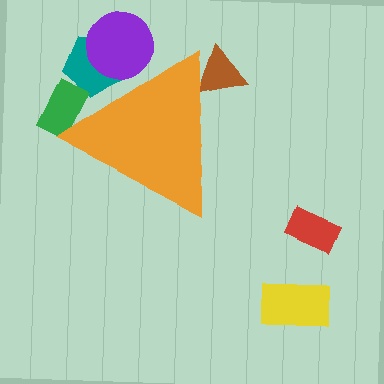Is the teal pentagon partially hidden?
Yes, the teal pentagon is partially hidden behind the orange triangle.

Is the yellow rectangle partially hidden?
No, the yellow rectangle is fully visible.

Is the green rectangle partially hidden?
Yes, the green rectangle is partially hidden behind the orange triangle.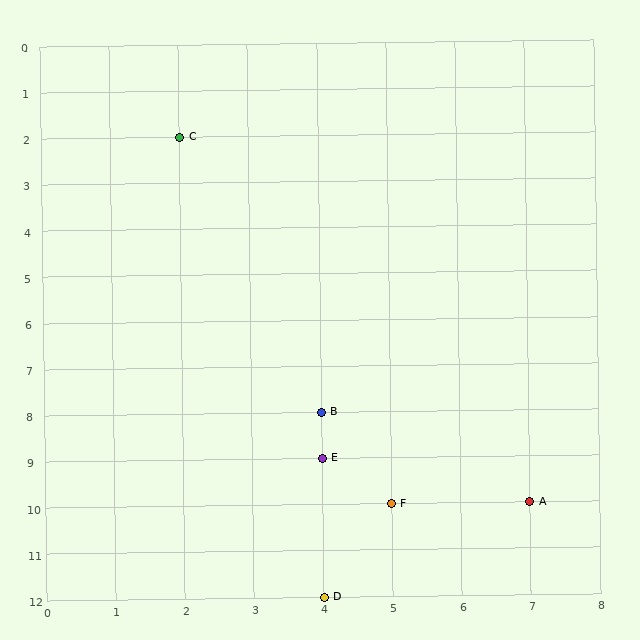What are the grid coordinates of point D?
Point D is at grid coordinates (4, 12).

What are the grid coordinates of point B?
Point B is at grid coordinates (4, 8).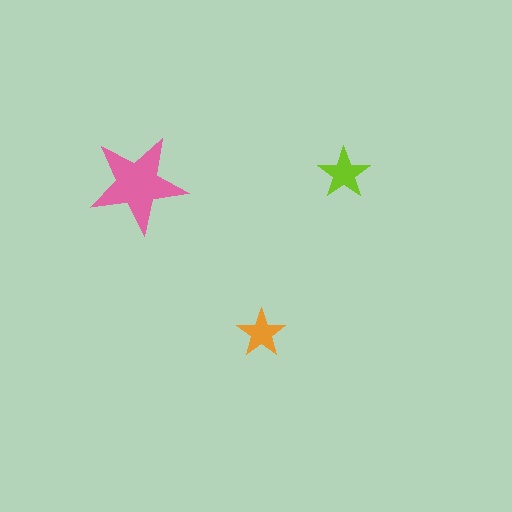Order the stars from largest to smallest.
the pink one, the lime one, the orange one.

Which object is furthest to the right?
The lime star is rightmost.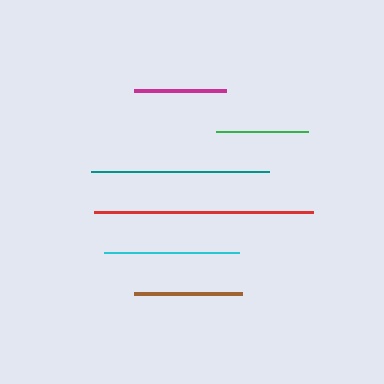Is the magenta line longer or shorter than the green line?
The green line is longer than the magenta line.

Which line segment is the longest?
The red line is the longest at approximately 220 pixels.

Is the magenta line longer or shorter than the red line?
The red line is longer than the magenta line.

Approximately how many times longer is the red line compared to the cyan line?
The red line is approximately 1.6 times the length of the cyan line.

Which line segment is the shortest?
The magenta line is the shortest at approximately 92 pixels.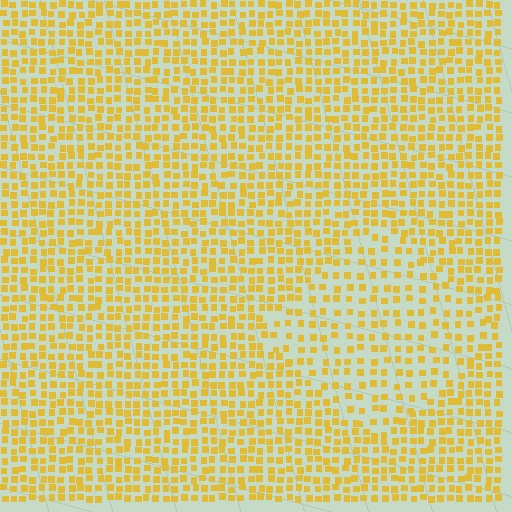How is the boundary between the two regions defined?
The boundary is defined by a change in element density (approximately 1.7x ratio). All elements are the same color, size, and shape.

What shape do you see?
I see a diamond.